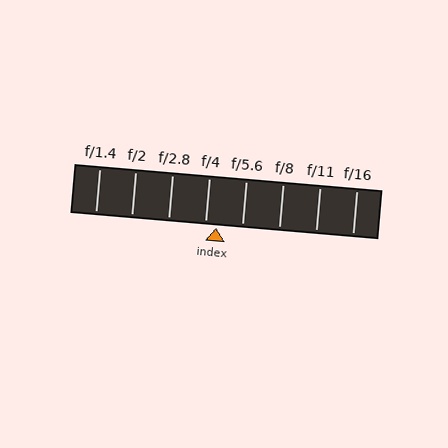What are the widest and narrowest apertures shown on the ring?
The widest aperture shown is f/1.4 and the narrowest is f/16.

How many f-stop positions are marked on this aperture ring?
There are 8 f-stop positions marked.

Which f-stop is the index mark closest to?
The index mark is closest to f/4.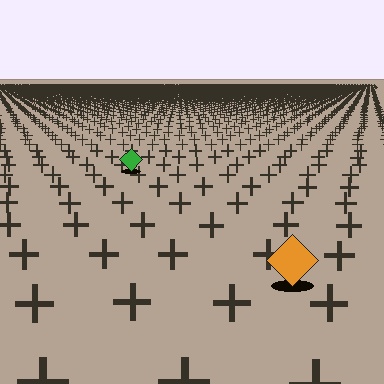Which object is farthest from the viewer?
The green diamond is farthest from the viewer. It appears smaller and the ground texture around it is denser.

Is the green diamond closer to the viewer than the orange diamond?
No. The orange diamond is closer — you can tell from the texture gradient: the ground texture is coarser near it.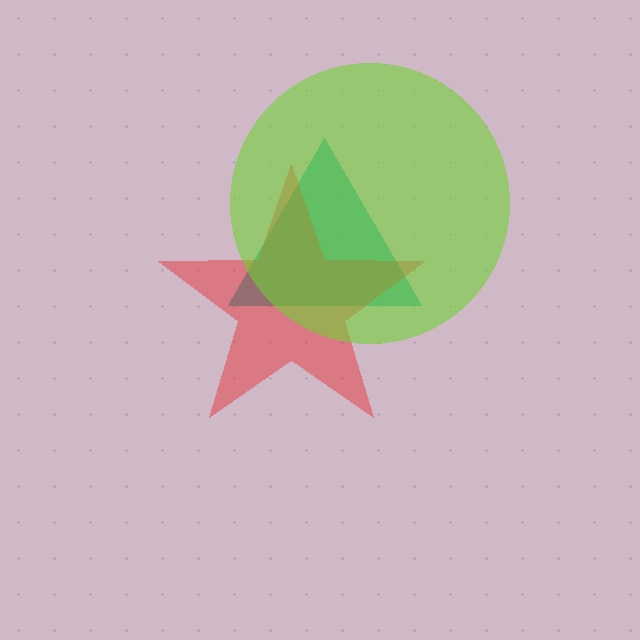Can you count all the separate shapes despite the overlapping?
Yes, there are 3 separate shapes.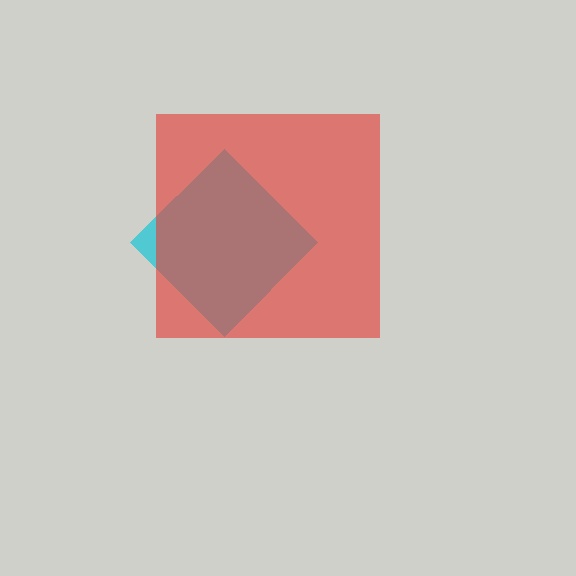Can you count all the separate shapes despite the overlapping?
Yes, there are 2 separate shapes.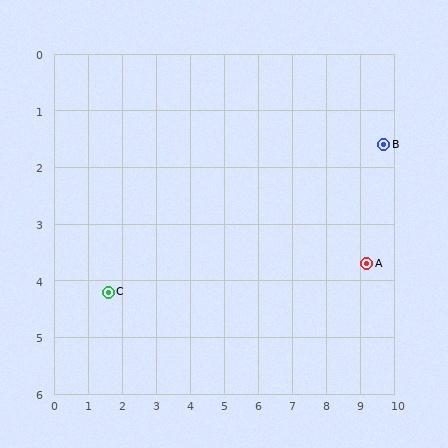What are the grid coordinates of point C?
Point C is at approximately (1.6, 4.2).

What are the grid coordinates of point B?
Point B is at approximately (9.7, 1.6).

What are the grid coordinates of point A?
Point A is at approximately (9.2, 3.7).